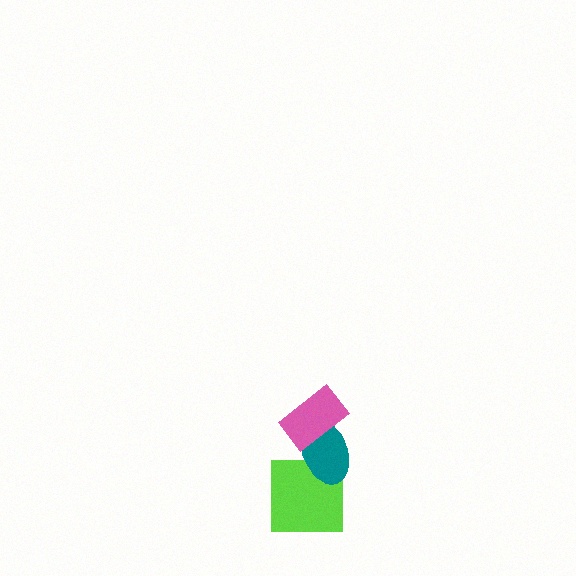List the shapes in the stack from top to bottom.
From top to bottom: the pink rectangle, the teal ellipse, the lime square.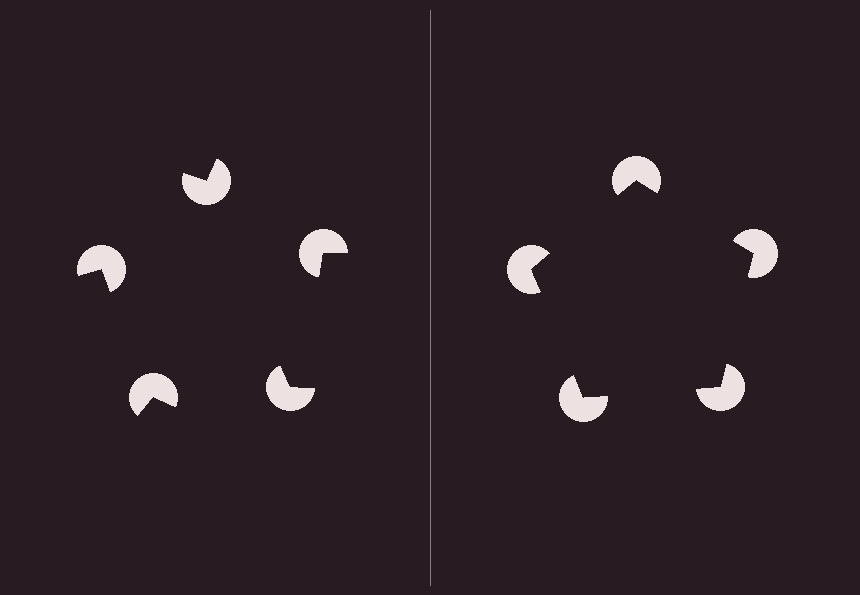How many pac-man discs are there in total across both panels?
10 — 5 on each side.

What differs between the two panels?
The pac-man discs are positioned identically on both sides; only the wedge orientations differ. On the right they align to a pentagon; on the left they are misaligned.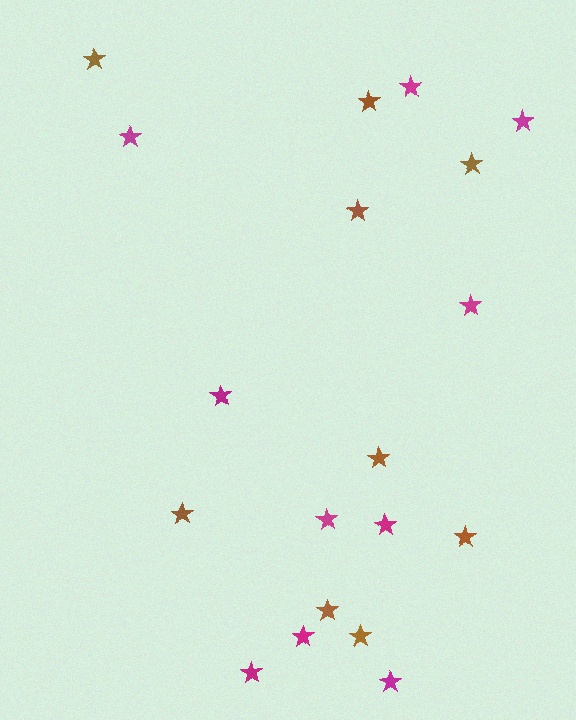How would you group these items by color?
There are 2 groups: one group of magenta stars (10) and one group of brown stars (9).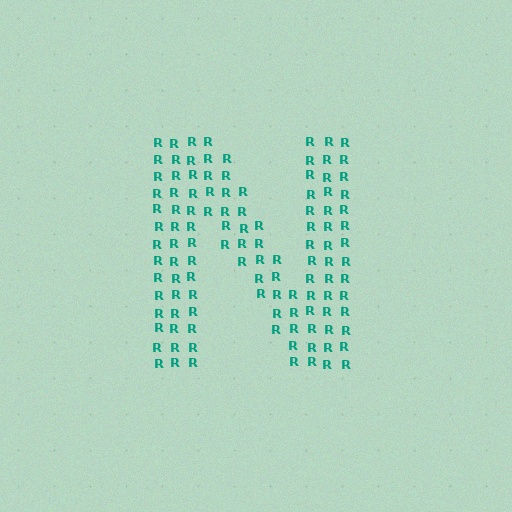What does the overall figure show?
The overall figure shows the letter N.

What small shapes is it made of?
It is made of small letter R's.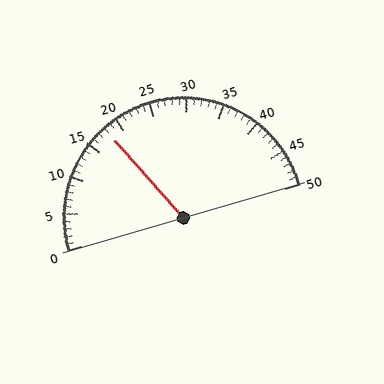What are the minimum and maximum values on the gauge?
The gauge ranges from 0 to 50.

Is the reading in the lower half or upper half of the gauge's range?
The reading is in the lower half of the range (0 to 50).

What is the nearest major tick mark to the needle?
The nearest major tick mark is 20.